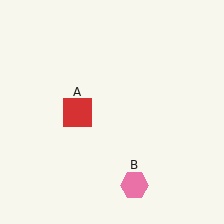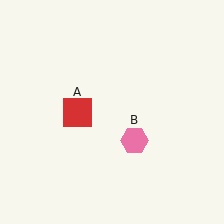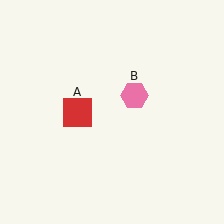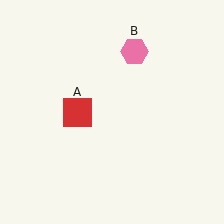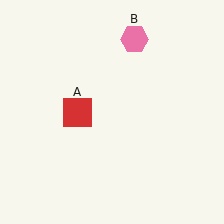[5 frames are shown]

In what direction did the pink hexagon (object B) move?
The pink hexagon (object B) moved up.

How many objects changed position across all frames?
1 object changed position: pink hexagon (object B).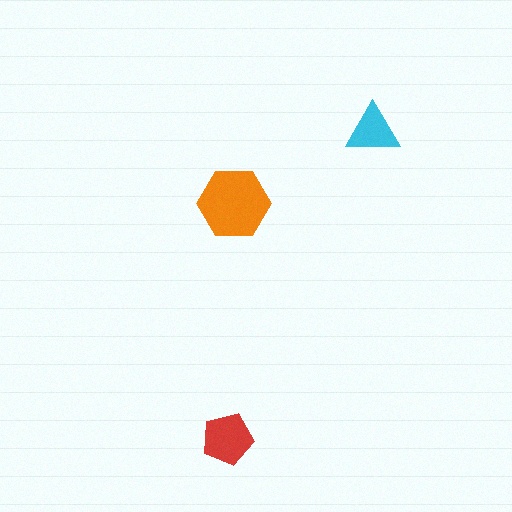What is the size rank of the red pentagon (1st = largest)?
2nd.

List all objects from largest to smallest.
The orange hexagon, the red pentagon, the cyan triangle.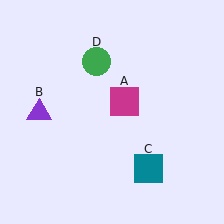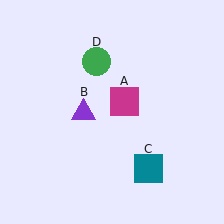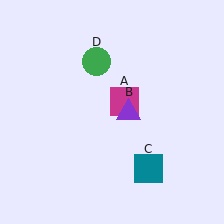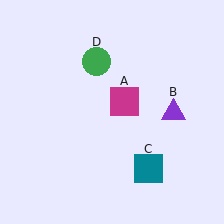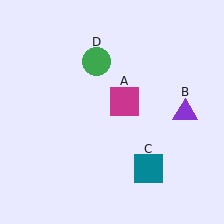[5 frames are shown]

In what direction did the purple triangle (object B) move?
The purple triangle (object B) moved right.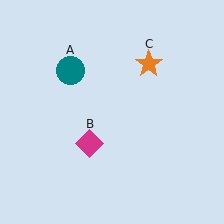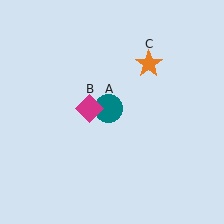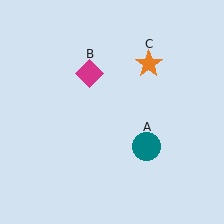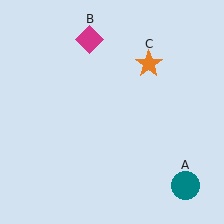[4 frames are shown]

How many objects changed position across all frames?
2 objects changed position: teal circle (object A), magenta diamond (object B).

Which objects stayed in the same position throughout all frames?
Orange star (object C) remained stationary.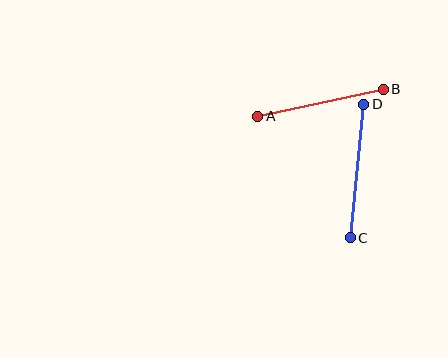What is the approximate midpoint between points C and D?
The midpoint is at approximately (357, 171) pixels.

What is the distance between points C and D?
The distance is approximately 134 pixels.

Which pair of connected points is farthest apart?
Points C and D are farthest apart.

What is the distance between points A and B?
The distance is approximately 128 pixels.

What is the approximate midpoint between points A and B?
The midpoint is at approximately (320, 103) pixels.